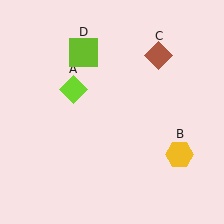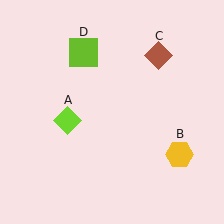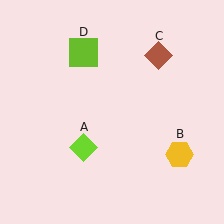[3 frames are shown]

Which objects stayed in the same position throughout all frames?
Yellow hexagon (object B) and brown diamond (object C) and lime square (object D) remained stationary.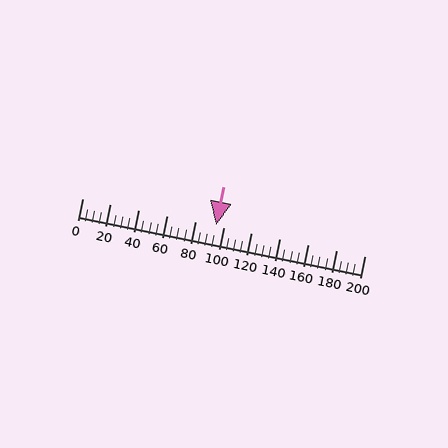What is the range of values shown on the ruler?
The ruler shows values from 0 to 200.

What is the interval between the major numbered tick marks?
The major tick marks are spaced 20 units apart.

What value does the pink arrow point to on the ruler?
The pink arrow points to approximately 95.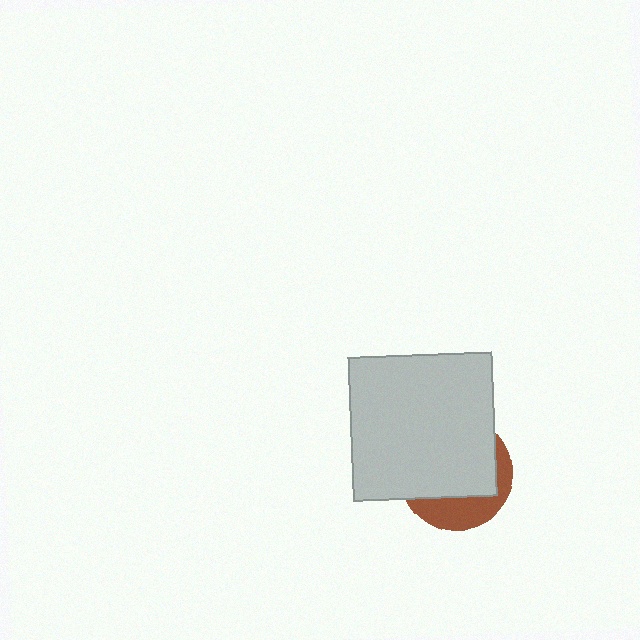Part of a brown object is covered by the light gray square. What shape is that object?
It is a circle.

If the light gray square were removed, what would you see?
You would see the complete brown circle.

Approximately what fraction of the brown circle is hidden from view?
Roughly 69% of the brown circle is hidden behind the light gray square.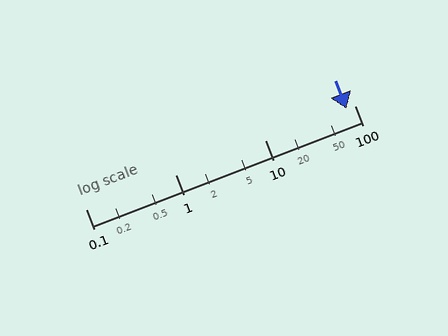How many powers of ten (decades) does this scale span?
The scale spans 3 decades, from 0.1 to 100.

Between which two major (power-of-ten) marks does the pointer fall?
The pointer is between 10 and 100.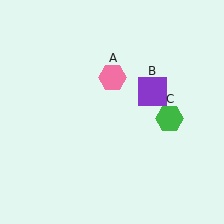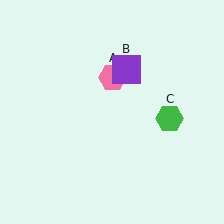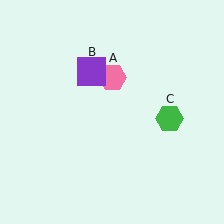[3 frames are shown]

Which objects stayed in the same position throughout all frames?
Pink hexagon (object A) and green hexagon (object C) remained stationary.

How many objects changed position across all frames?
1 object changed position: purple square (object B).